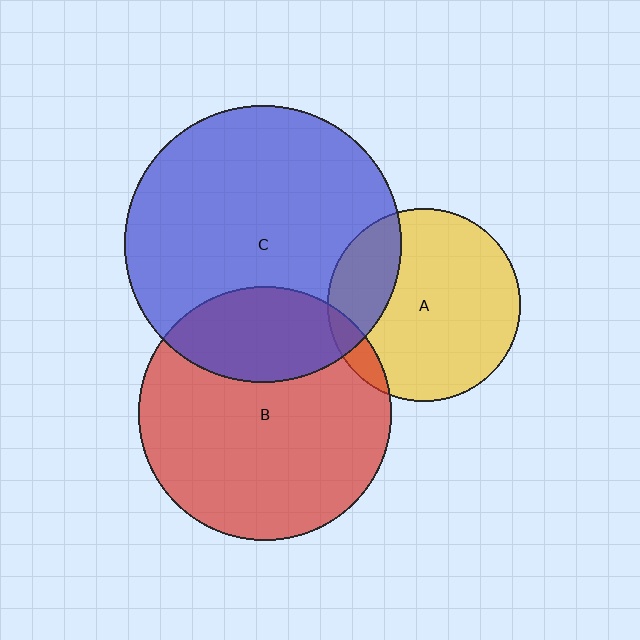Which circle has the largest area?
Circle C (blue).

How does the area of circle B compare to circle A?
Approximately 1.7 times.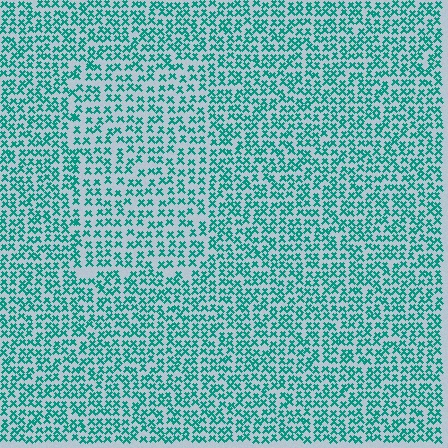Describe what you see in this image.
The image contains small teal elements arranged at two different densities. A rectangle-shaped region is visible where the elements are less densely packed than the surrounding area.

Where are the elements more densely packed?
The elements are more densely packed outside the rectangle boundary.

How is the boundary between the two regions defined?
The boundary is defined by a change in element density (approximately 1.4x ratio). All elements are the same color, size, and shape.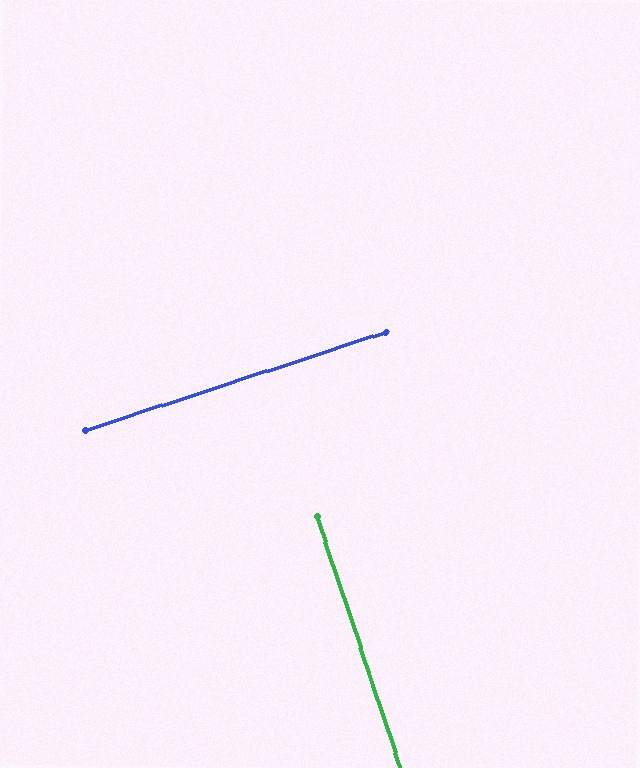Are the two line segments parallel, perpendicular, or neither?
Perpendicular — they meet at approximately 90°.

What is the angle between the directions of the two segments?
Approximately 90 degrees.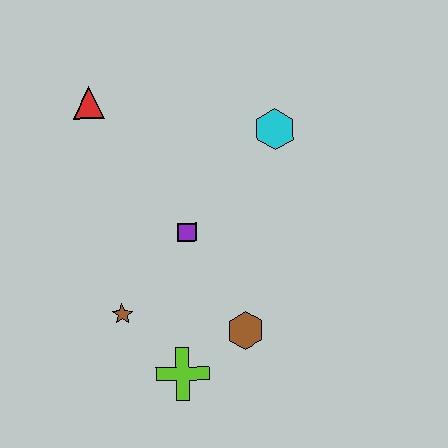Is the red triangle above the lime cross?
Yes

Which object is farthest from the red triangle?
The lime cross is farthest from the red triangle.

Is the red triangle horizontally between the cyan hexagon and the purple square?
No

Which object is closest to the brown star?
The lime cross is closest to the brown star.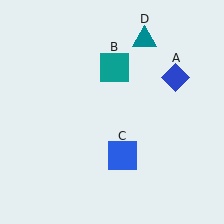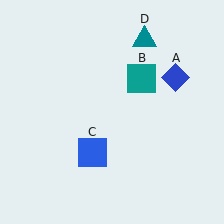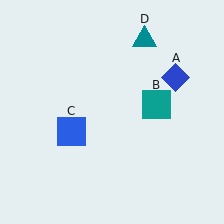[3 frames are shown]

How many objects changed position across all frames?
2 objects changed position: teal square (object B), blue square (object C).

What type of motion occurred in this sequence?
The teal square (object B), blue square (object C) rotated clockwise around the center of the scene.